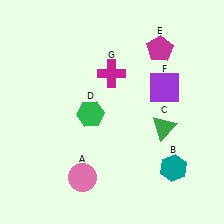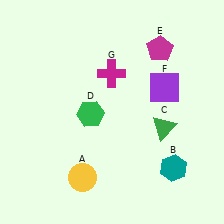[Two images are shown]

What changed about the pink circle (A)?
In Image 1, A is pink. In Image 2, it changed to yellow.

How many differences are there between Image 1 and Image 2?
There is 1 difference between the two images.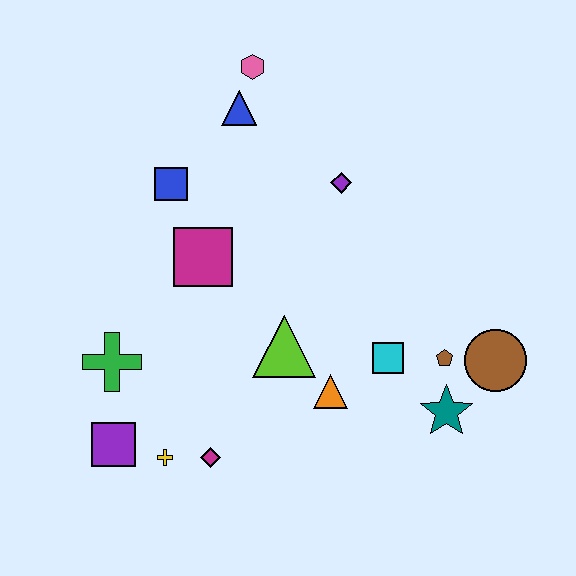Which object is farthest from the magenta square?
The brown circle is farthest from the magenta square.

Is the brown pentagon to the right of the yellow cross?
Yes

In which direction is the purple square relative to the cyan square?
The purple square is to the left of the cyan square.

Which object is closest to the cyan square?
The brown pentagon is closest to the cyan square.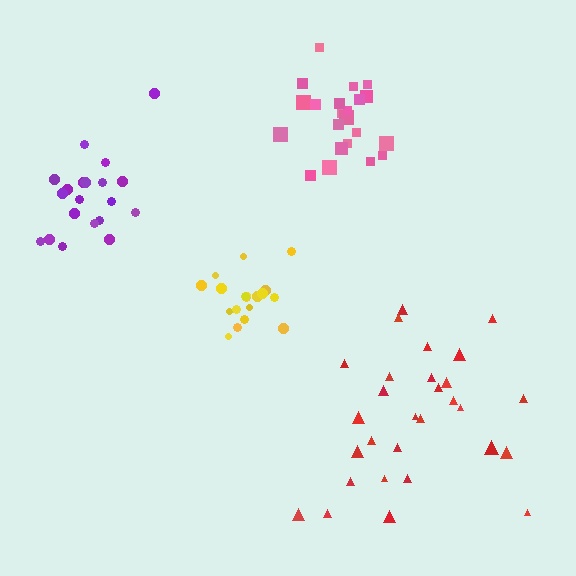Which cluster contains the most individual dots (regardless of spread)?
Red (30).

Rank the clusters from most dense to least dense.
yellow, pink, purple, red.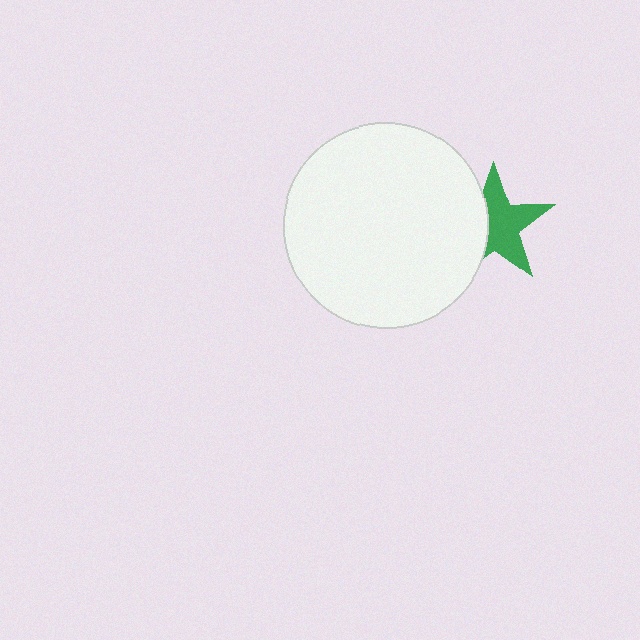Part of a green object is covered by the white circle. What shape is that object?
It is a star.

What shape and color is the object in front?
The object in front is a white circle.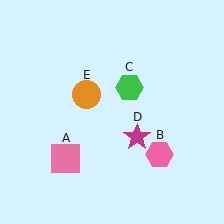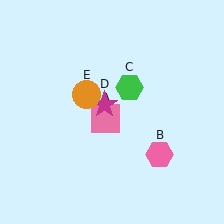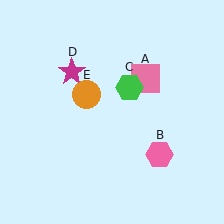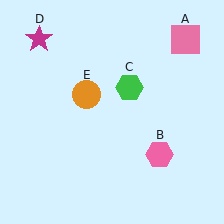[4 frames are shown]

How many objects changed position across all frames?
2 objects changed position: pink square (object A), magenta star (object D).